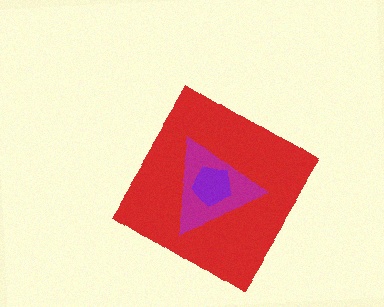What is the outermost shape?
The red diamond.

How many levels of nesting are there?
3.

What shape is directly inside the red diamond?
The magenta triangle.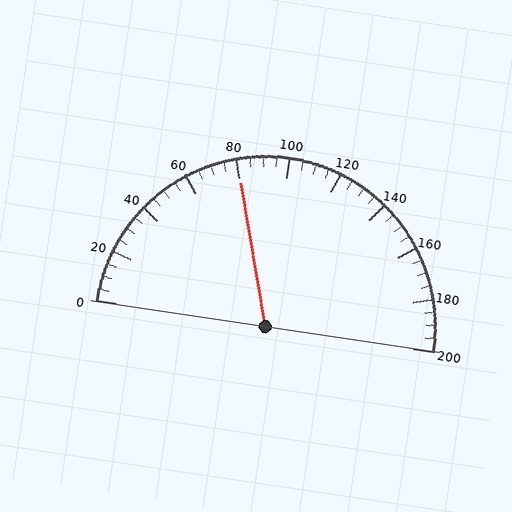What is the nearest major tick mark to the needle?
The nearest major tick mark is 80.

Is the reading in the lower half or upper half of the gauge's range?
The reading is in the lower half of the range (0 to 200).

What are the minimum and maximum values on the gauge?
The gauge ranges from 0 to 200.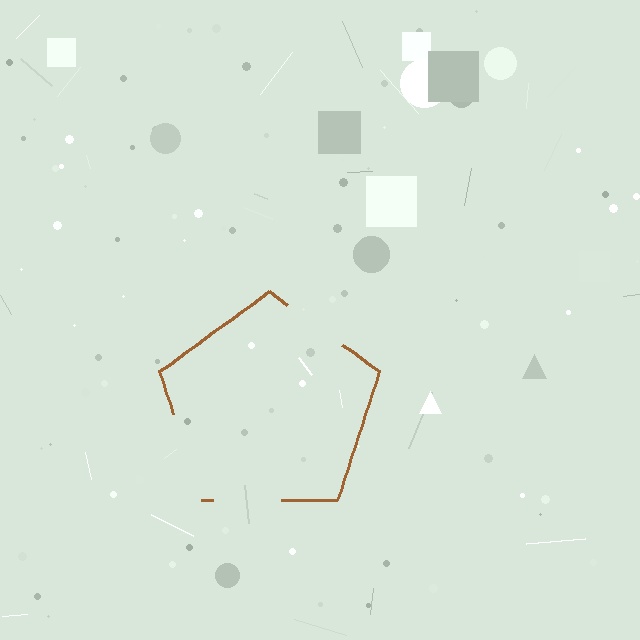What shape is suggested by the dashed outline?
The dashed outline suggests a pentagon.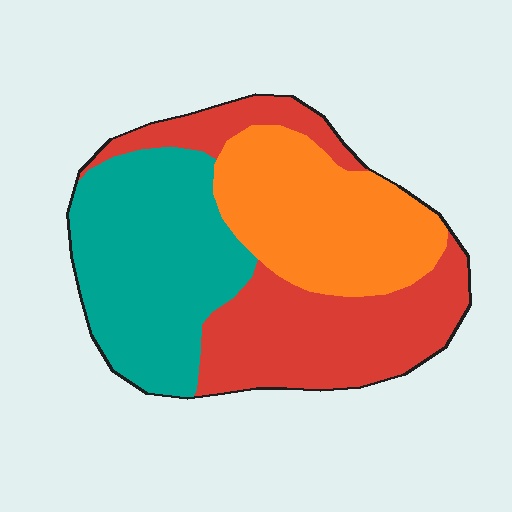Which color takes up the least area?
Orange, at roughly 30%.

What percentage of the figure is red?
Red takes up between a quarter and a half of the figure.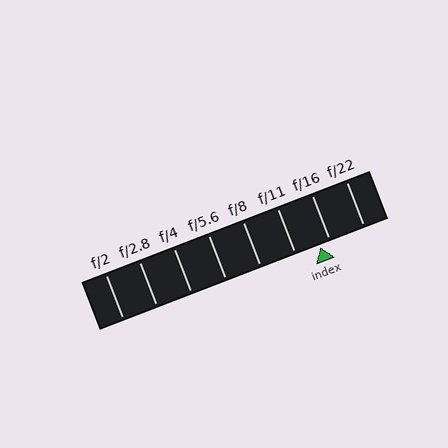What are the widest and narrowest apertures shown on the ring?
The widest aperture shown is f/2 and the narrowest is f/22.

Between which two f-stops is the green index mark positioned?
The index mark is between f/11 and f/16.